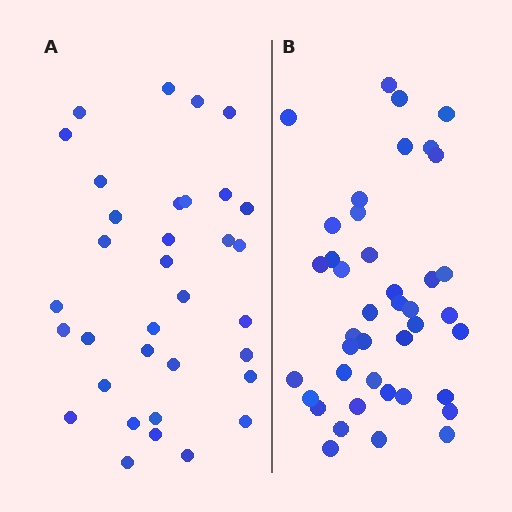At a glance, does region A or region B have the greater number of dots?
Region B (the right region) has more dots.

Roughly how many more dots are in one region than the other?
Region B has roughly 8 or so more dots than region A.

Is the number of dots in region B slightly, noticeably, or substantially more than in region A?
Region B has only slightly more — the two regions are fairly close. The ratio is roughly 1.2 to 1.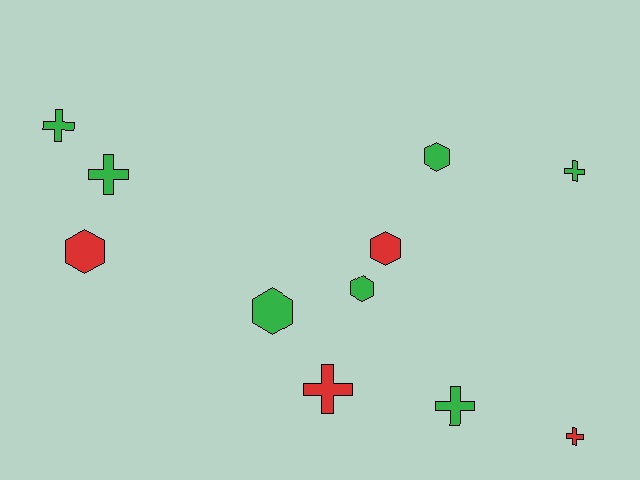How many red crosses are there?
There are 2 red crosses.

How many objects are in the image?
There are 11 objects.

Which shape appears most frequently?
Cross, with 6 objects.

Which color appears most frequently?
Green, with 7 objects.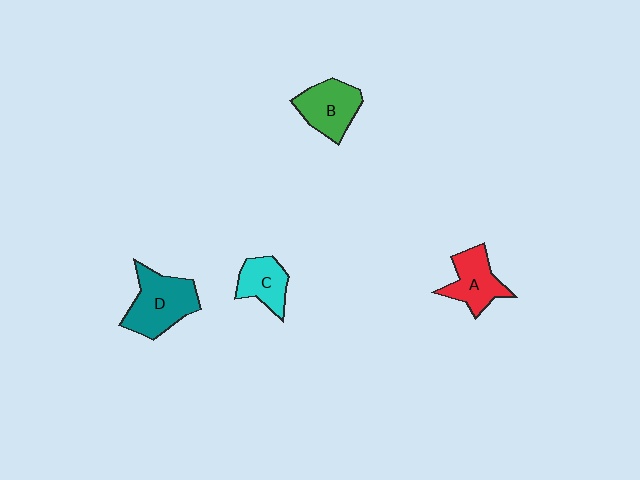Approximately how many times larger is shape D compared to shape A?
Approximately 1.4 times.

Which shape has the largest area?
Shape D (teal).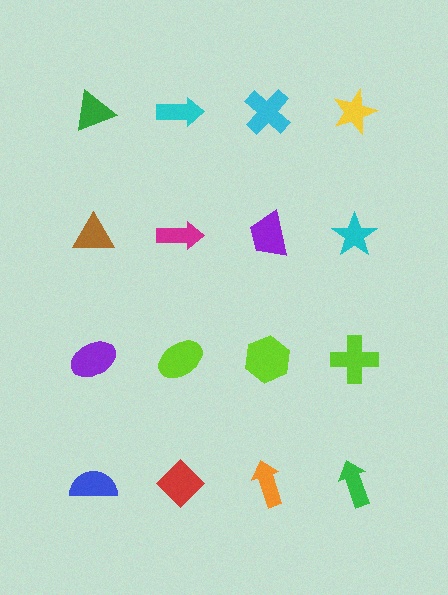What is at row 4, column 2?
A red diamond.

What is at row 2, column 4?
A cyan star.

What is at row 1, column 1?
A green triangle.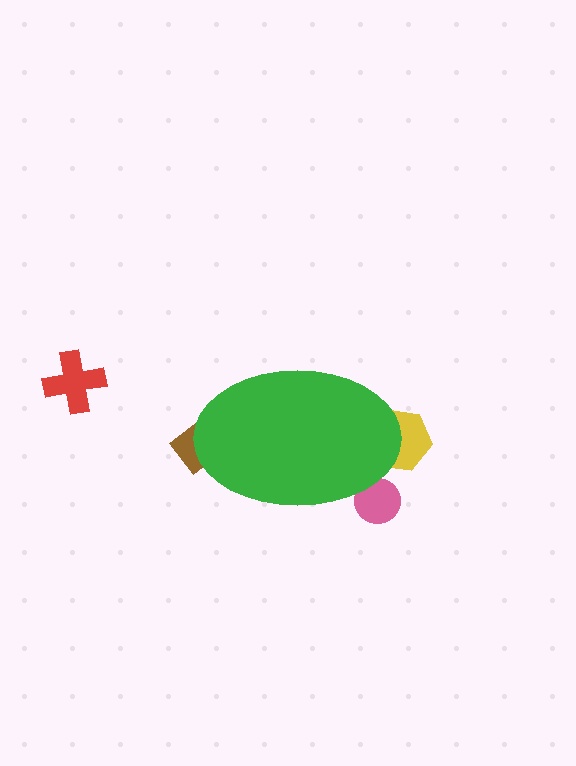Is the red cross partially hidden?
No, the red cross is fully visible.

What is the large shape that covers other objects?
A green ellipse.